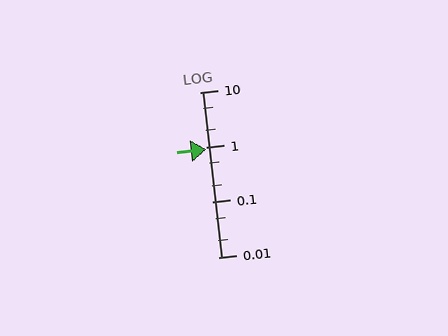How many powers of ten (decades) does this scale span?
The scale spans 3 decades, from 0.01 to 10.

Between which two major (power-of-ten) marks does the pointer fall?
The pointer is between 0.1 and 1.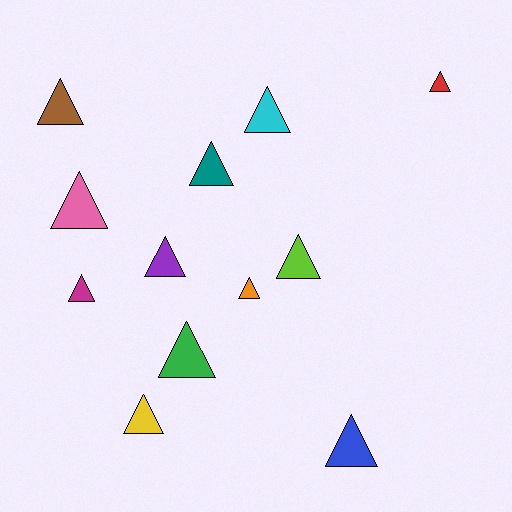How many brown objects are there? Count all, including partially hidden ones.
There is 1 brown object.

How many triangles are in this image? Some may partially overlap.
There are 12 triangles.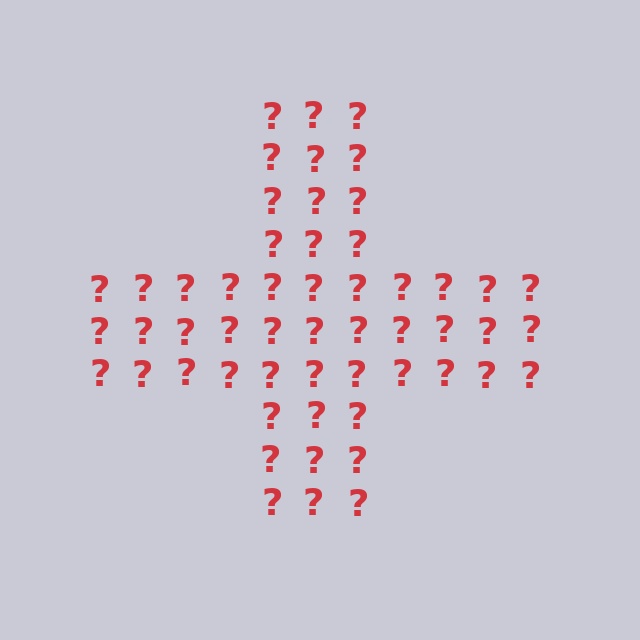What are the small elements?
The small elements are question marks.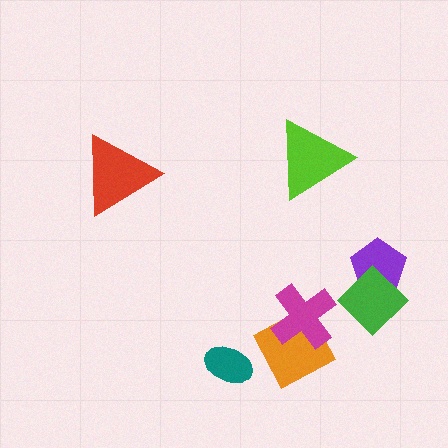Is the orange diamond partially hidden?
Yes, it is partially covered by another shape.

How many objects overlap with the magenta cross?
1 object overlaps with the magenta cross.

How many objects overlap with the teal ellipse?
0 objects overlap with the teal ellipse.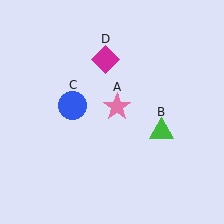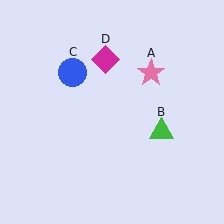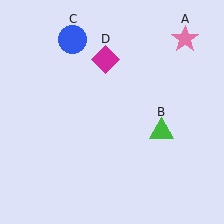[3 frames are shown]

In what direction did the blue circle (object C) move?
The blue circle (object C) moved up.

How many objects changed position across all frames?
2 objects changed position: pink star (object A), blue circle (object C).